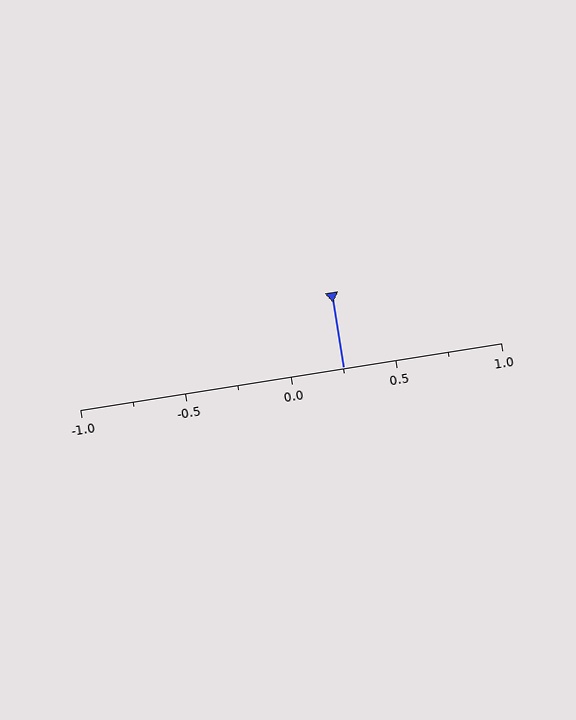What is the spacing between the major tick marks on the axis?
The major ticks are spaced 0.5 apart.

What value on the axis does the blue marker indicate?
The marker indicates approximately 0.25.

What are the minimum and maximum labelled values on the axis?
The axis runs from -1.0 to 1.0.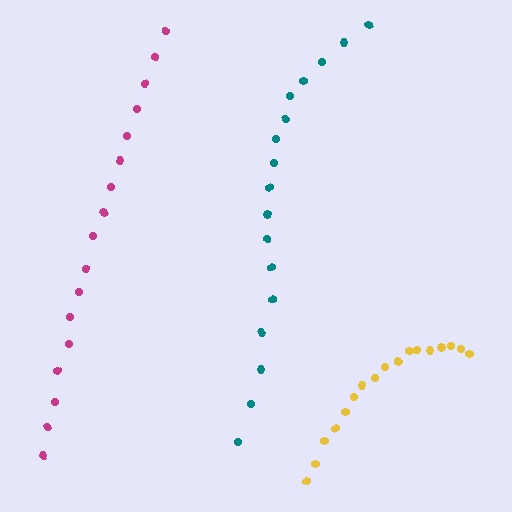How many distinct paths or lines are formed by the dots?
There are 3 distinct paths.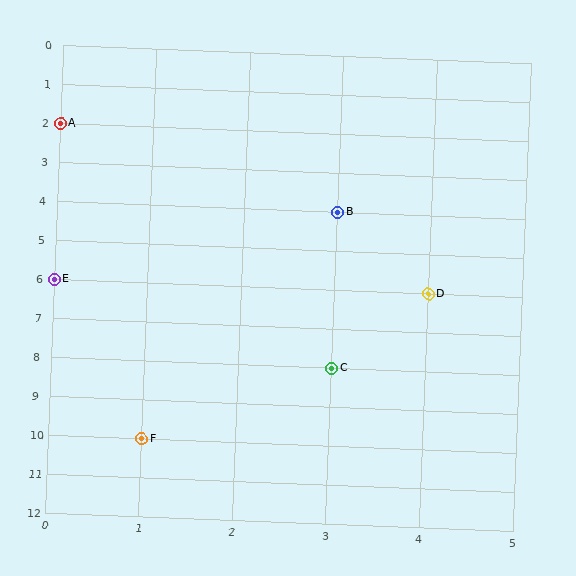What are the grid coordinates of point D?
Point D is at grid coordinates (4, 6).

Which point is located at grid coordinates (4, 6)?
Point D is at (4, 6).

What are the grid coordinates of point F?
Point F is at grid coordinates (1, 10).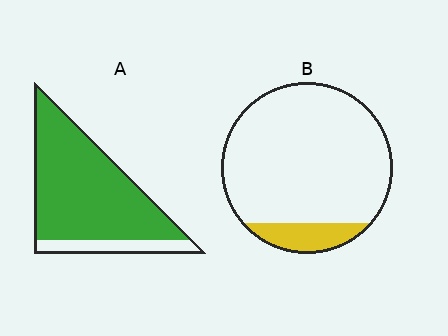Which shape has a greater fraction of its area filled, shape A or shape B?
Shape A.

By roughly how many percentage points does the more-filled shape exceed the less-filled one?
By roughly 70 percentage points (A over B).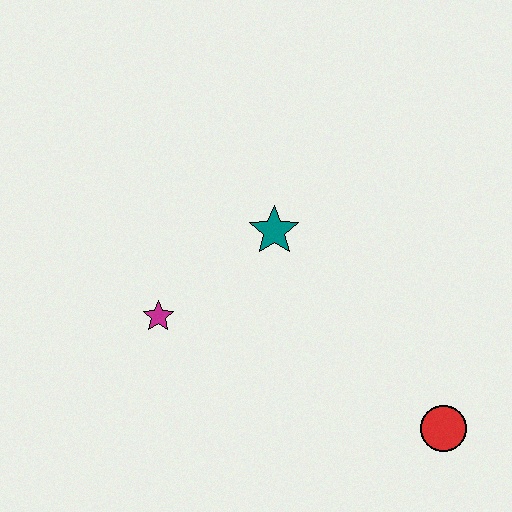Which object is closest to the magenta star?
The teal star is closest to the magenta star.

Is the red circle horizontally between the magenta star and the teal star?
No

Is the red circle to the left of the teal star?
No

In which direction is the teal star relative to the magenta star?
The teal star is to the right of the magenta star.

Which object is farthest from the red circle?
The magenta star is farthest from the red circle.